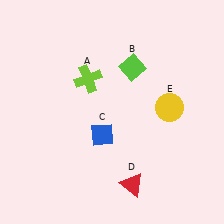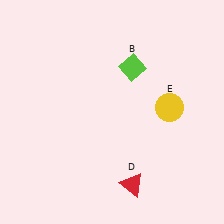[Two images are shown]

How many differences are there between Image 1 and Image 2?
There are 2 differences between the two images.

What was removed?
The blue diamond (C), the lime cross (A) were removed in Image 2.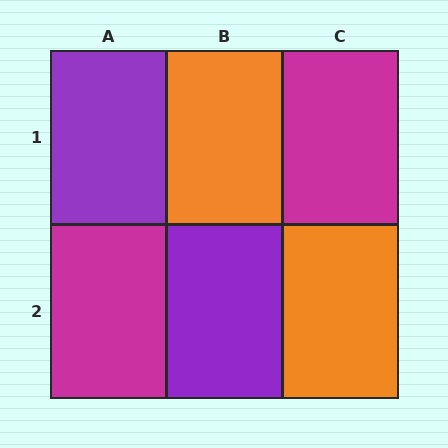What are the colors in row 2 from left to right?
Magenta, purple, orange.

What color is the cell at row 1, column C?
Magenta.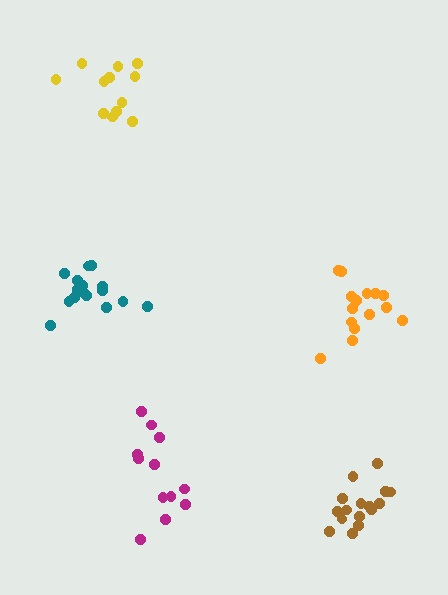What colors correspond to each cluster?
The clusters are colored: magenta, orange, yellow, brown, teal.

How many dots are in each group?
Group 1: 12 dots, Group 2: 15 dots, Group 3: 12 dots, Group 4: 16 dots, Group 5: 16 dots (71 total).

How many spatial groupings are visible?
There are 5 spatial groupings.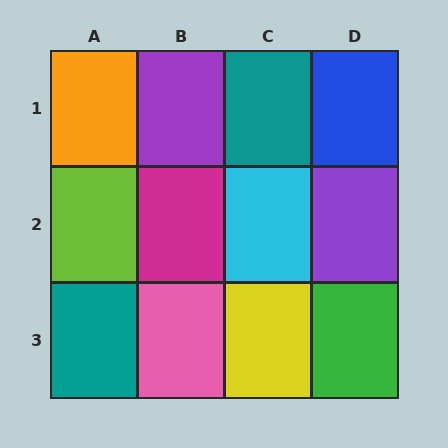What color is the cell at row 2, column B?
Magenta.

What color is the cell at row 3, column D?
Green.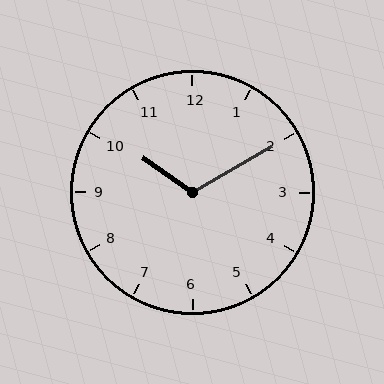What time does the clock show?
10:10.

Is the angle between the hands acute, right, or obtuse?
It is obtuse.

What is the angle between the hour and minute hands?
Approximately 115 degrees.